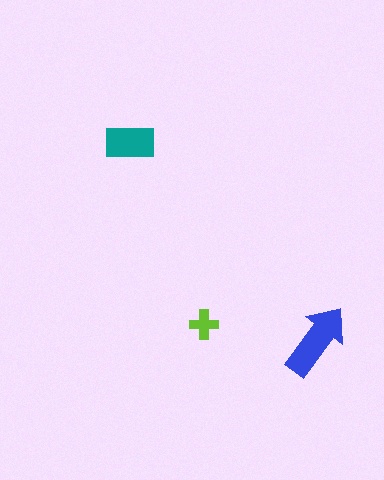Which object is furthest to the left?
The teal rectangle is leftmost.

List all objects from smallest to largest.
The lime cross, the teal rectangle, the blue arrow.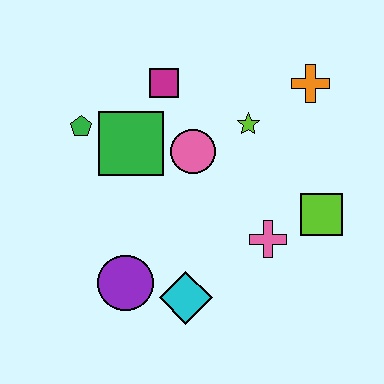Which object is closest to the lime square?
The pink cross is closest to the lime square.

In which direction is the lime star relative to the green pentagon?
The lime star is to the right of the green pentagon.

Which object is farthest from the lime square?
The green pentagon is farthest from the lime square.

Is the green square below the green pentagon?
Yes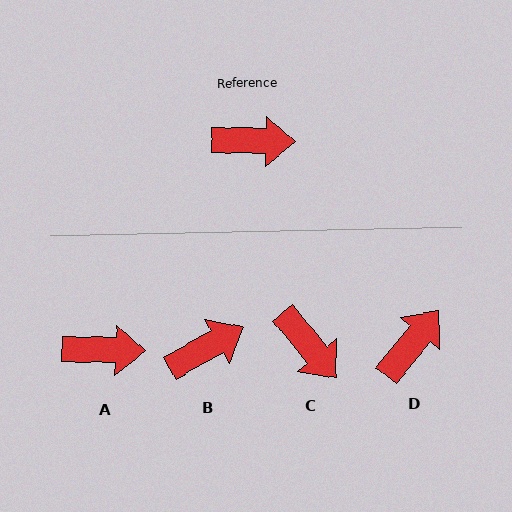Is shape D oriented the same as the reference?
No, it is off by about 53 degrees.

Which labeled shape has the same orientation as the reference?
A.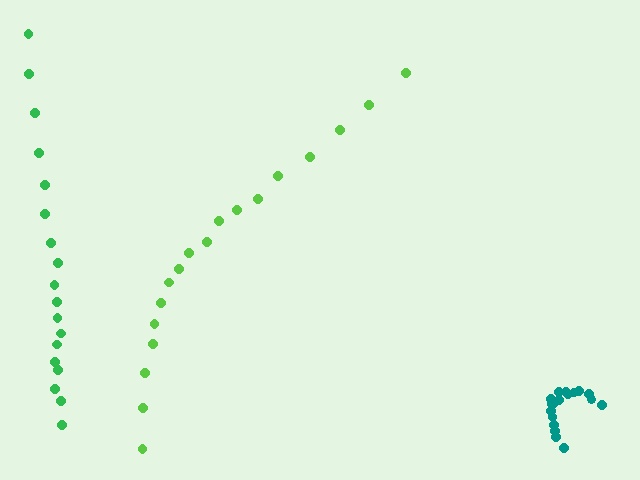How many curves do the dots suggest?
There are 3 distinct paths.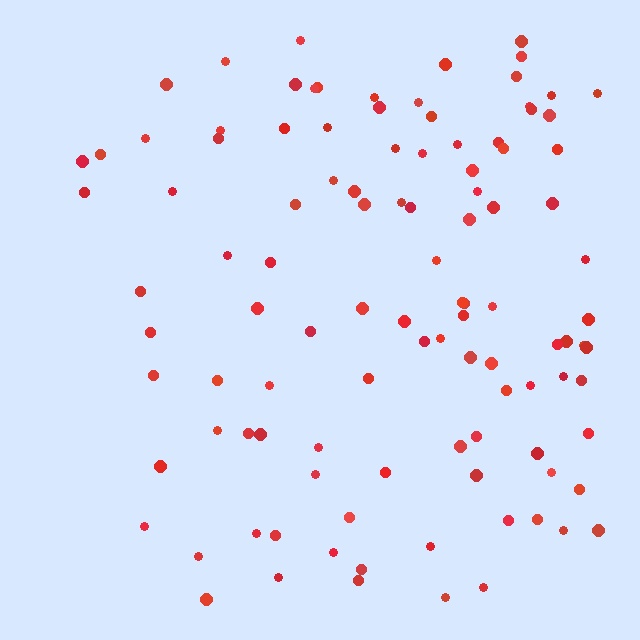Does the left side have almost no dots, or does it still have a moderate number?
Still a moderate number, just noticeably fewer than the right.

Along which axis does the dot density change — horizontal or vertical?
Horizontal.